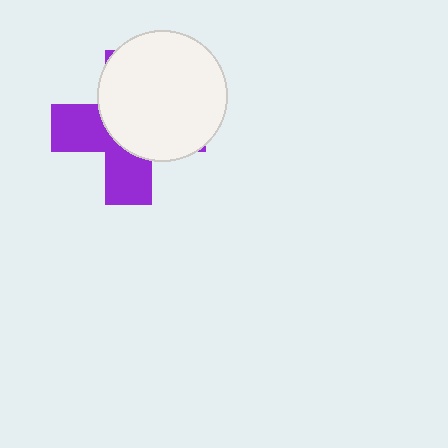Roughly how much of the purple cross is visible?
A small part of it is visible (roughly 41%).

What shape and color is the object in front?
The object in front is a white circle.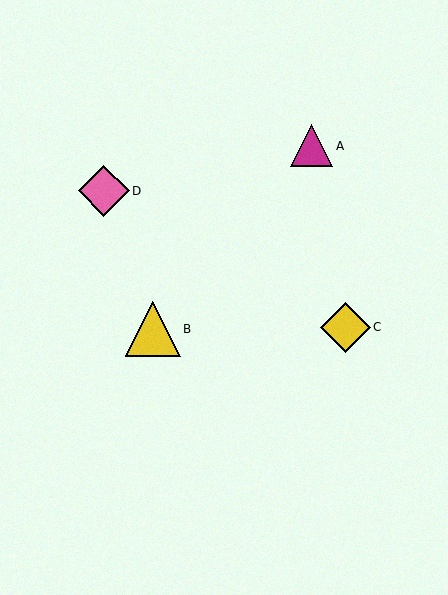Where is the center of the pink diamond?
The center of the pink diamond is at (104, 191).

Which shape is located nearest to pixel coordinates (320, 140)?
The magenta triangle (labeled A) at (312, 146) is nearest to that location.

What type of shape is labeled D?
Shape D is a pink diamond.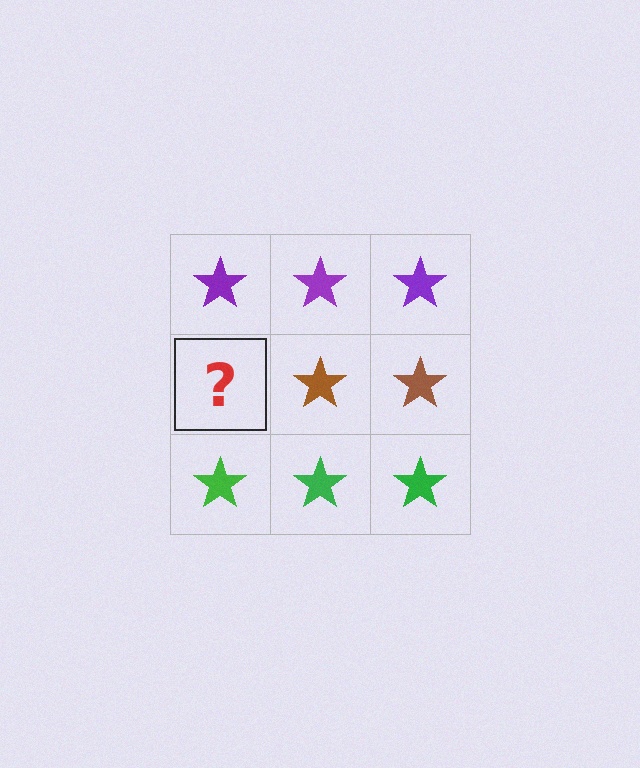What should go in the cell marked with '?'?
The missing cell should contain a brown star.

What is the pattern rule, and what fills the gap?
The rule is that each row has a consistent color. The gap should be filled with a brown star.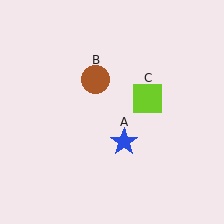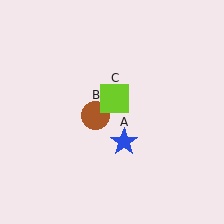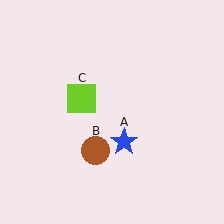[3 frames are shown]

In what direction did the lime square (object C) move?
The lime square (object C) moved left.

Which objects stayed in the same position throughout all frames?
Blue star (object A) remained stationary.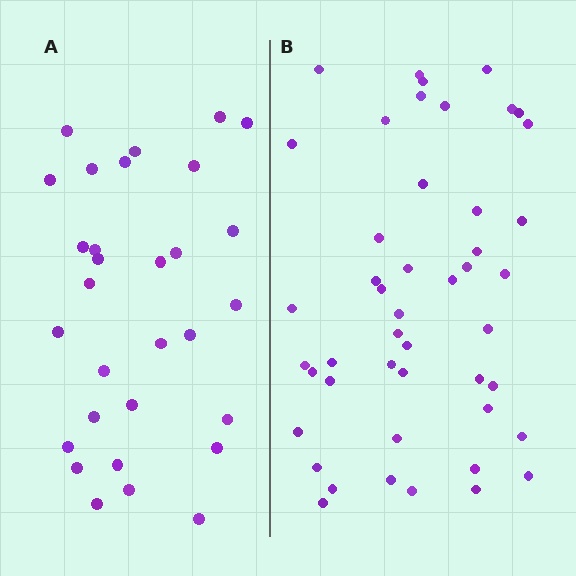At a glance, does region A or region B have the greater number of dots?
Region B (the right region) has more dots.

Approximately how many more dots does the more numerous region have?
Region B has approximately 15 more dots than region A.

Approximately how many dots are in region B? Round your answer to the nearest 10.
About 50 dots. (The exact count is 47, which rounds to 50.)